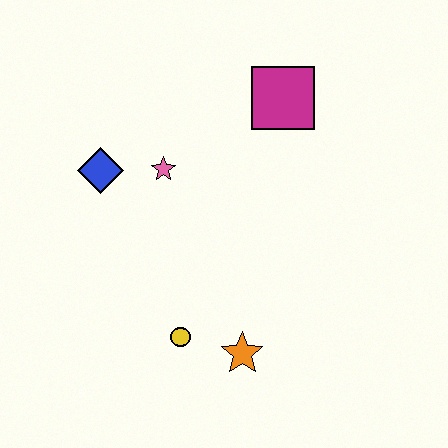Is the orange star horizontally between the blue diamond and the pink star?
No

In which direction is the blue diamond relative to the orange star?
The blue diamond is above the orange star.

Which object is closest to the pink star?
The blue diamond is closest to the pink star.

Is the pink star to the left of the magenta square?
Yes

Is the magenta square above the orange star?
Yes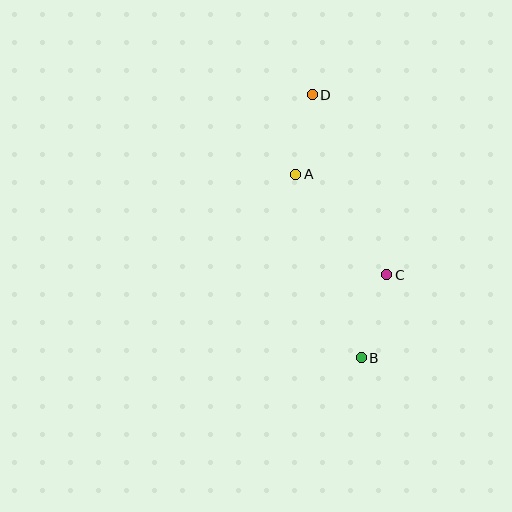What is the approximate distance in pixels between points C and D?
The distance between C and D is approximately 194 pixels.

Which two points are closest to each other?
Points A and D are closest to each other.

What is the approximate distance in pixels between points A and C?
The distance between A and C is approximately 135 pixels.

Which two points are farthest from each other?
Points B and D are farthest from each other.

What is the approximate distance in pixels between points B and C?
The distance between B and C is approximately 87 pixels.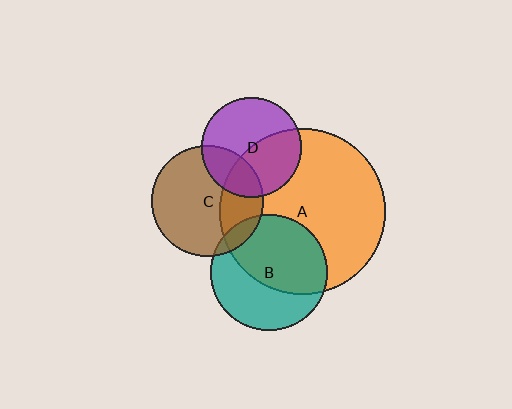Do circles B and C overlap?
Yes.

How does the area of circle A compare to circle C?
Approximately 2.2 times.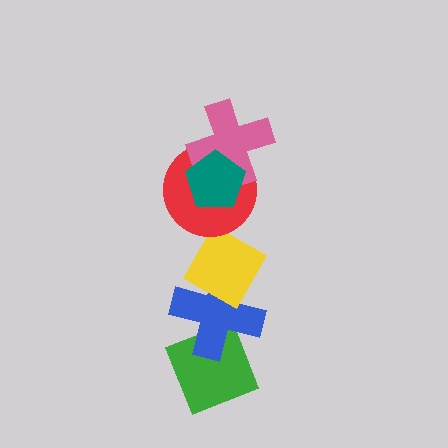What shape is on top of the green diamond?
The blue cross is on top of the green diamond.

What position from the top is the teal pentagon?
The teal pentagon is 1st from the top.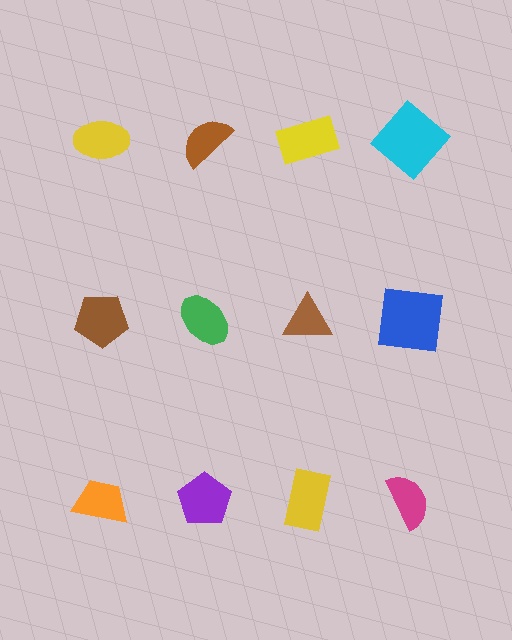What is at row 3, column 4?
A magenta semicircle.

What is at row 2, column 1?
A brown pentagon.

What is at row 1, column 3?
A yellow rectangle.